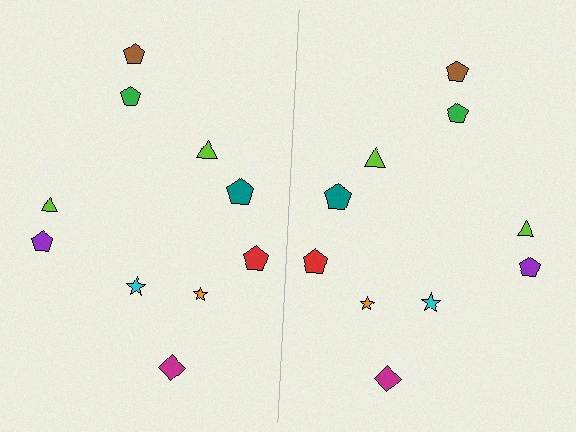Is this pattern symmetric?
Yes, this pattern has bilateral (reflection) symmetry.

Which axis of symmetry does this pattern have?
The pattern has a vertical axis of symmetry running through the center of the image.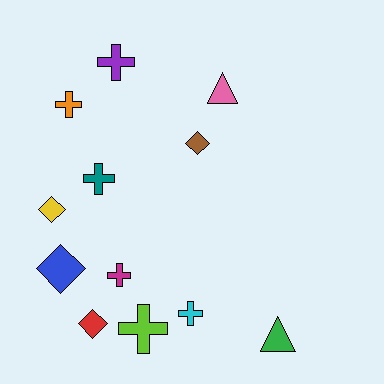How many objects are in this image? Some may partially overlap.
There are 12 objects.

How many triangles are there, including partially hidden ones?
There are 2 triangles.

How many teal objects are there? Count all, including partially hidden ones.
There is 1 teal object.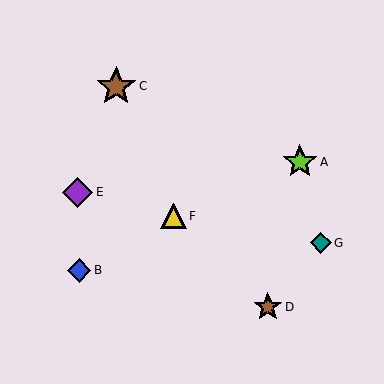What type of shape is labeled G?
Shape G is a teal diamond.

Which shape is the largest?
The brown star (labeled C) is the largest.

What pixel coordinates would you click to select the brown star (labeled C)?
Click at (116, 86) to select the brown star C.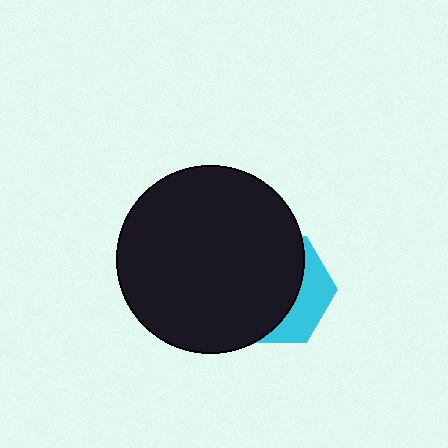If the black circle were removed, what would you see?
You would see the complete cyan hexagon.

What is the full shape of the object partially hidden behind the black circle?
The partially hidden object is a cyan hexagon.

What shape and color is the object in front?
The object in front is a black circle.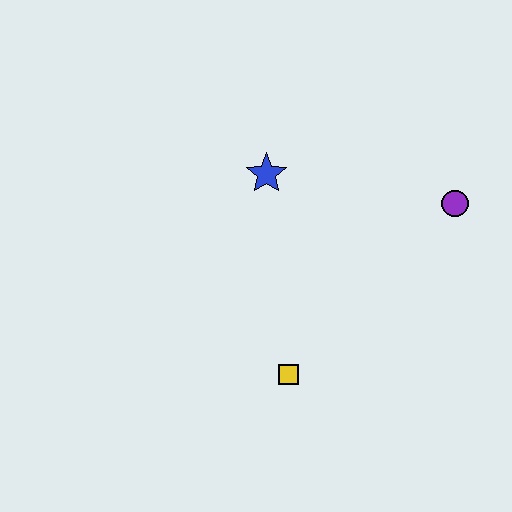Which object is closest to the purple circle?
The blue star is closest to the purple circle.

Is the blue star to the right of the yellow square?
No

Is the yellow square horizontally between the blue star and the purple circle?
Yes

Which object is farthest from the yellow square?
The purple circle is farthest from the yellow square.